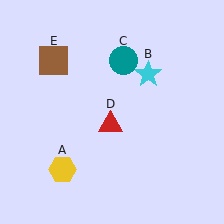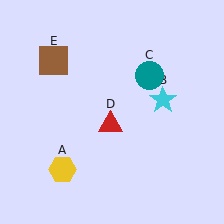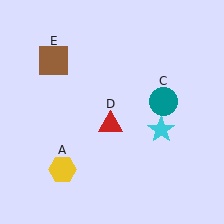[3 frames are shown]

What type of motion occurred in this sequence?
The cyan star (object B), teal circle (object C) rotated clockwise around the center of the scene.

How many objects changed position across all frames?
2 objects changed position: cyan star (object B), teal circle (object C).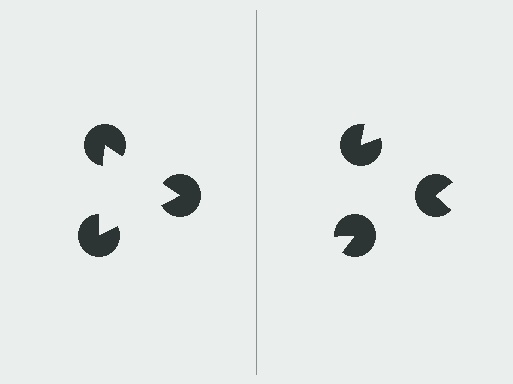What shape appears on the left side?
An illusory triangle.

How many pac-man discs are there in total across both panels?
6 — 3 on each side.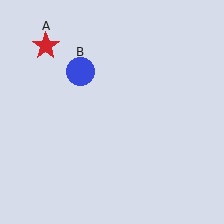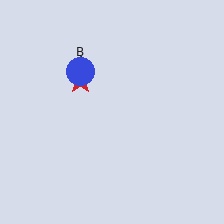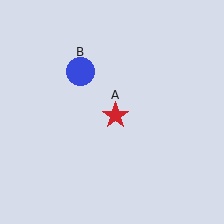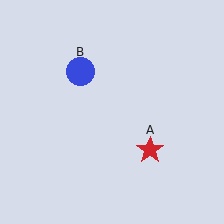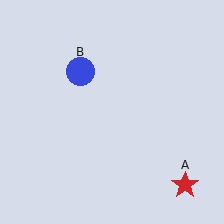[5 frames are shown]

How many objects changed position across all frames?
1 object changed position: red star (object A).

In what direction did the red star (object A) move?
The red star (object A) moved down and to the right.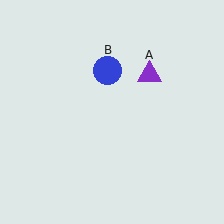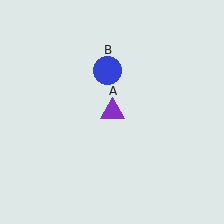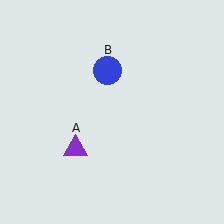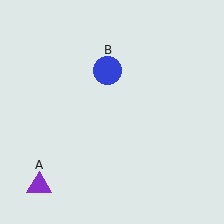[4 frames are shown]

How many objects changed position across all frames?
1 object changed position: purple triangle (object A).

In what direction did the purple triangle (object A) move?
The purple triangle (object A) moved down and to the left.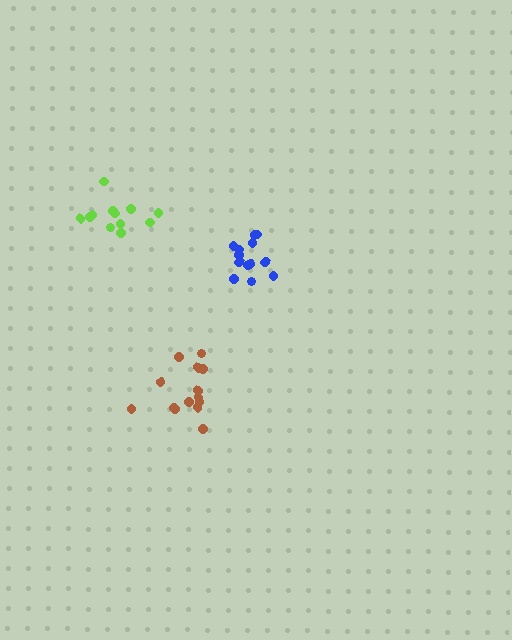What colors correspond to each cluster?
The clusters are colored: blue, lime, brown.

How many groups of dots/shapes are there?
There are 3 groups.